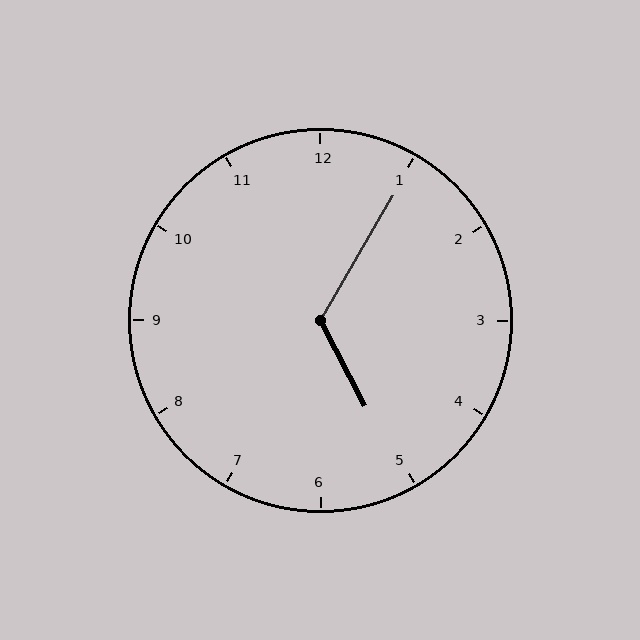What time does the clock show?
5:05.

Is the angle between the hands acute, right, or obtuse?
It is obtuse.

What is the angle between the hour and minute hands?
Approximately 122 degrees.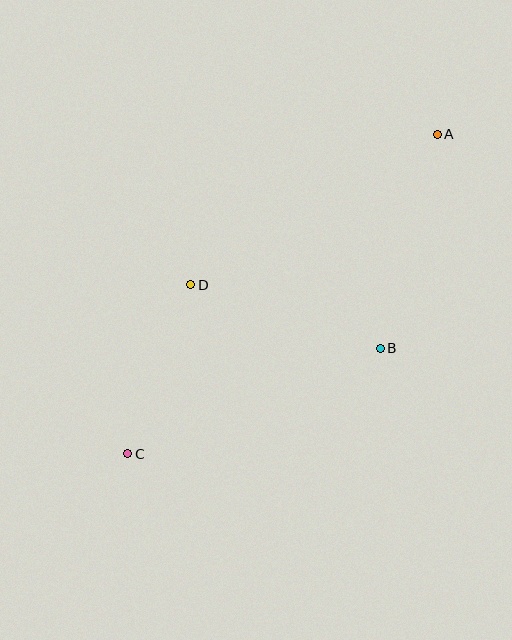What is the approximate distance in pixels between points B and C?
The distance between B and C is approximately 273 pixels.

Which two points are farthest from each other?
Points A and C are farthest from each other.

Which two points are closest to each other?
Points C and D are closest to each other.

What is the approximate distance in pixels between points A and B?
The distance between A and B is approximately 222 pixels.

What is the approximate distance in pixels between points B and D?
The distance between B and D is approximately 200 pixels.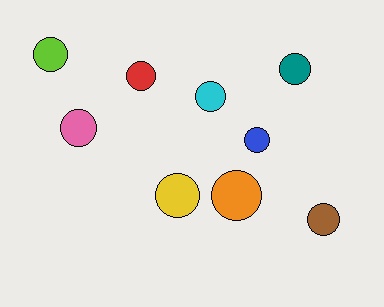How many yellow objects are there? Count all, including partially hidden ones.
There is 1 yellow object.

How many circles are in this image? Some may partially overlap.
There are 9 circles.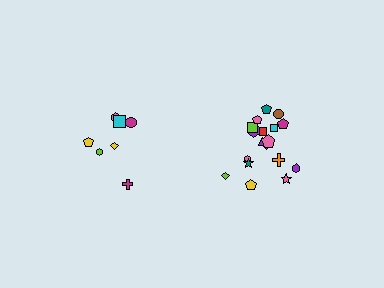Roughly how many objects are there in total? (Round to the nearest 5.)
Roughly 25 objects in total.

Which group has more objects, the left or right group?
The right group.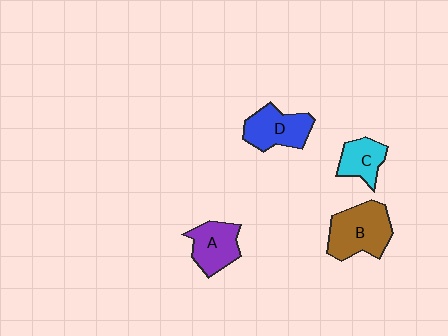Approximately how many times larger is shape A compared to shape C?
Approximately 1.3 times.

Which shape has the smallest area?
Shape C (cyan).